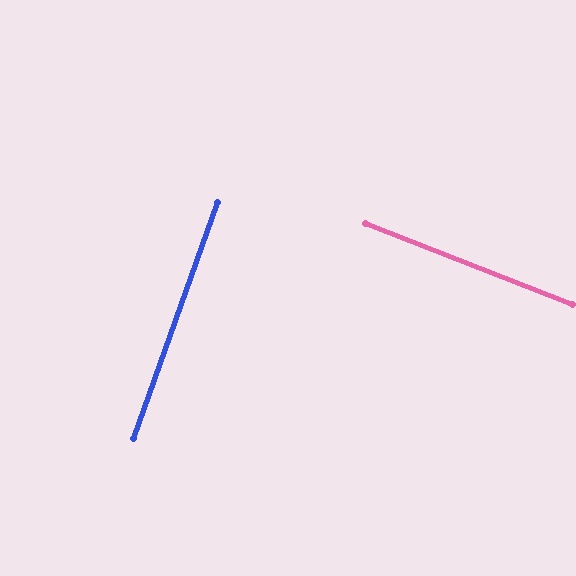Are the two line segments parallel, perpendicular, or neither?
Perpendicular — they meet at approximately 88°.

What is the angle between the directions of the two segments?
Approximately 88 degrees.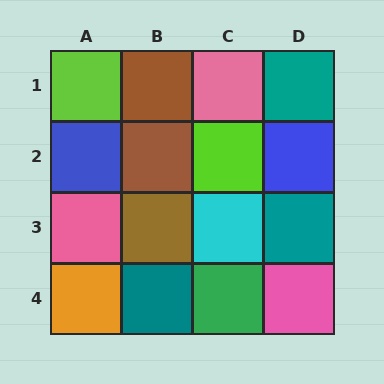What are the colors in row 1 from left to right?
Lime, brown, pink, teal.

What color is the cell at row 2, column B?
Brown.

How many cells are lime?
2 cells are lime.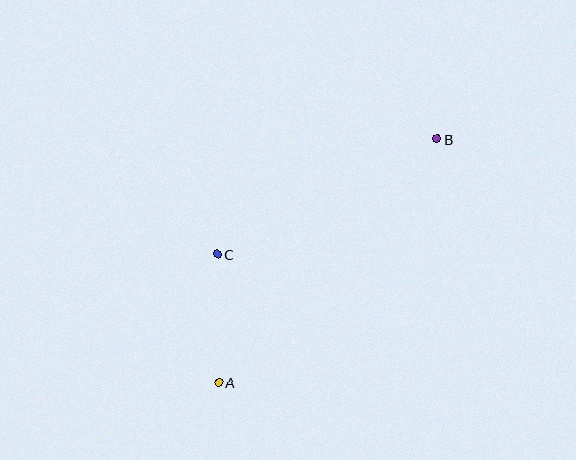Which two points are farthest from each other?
Points A and B are farthest from each other.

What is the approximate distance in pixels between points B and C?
The distance between B and C is approximately 248 pixels.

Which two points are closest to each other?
Points A and C are closest to each other.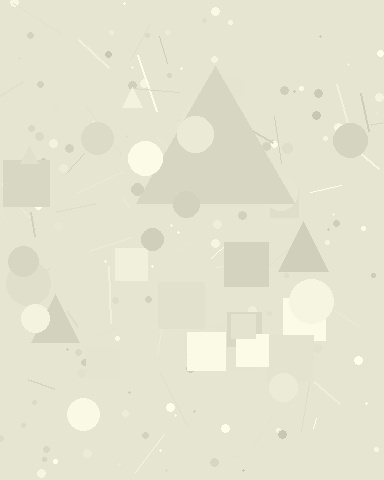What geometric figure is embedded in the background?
A triangle is embedded in the background.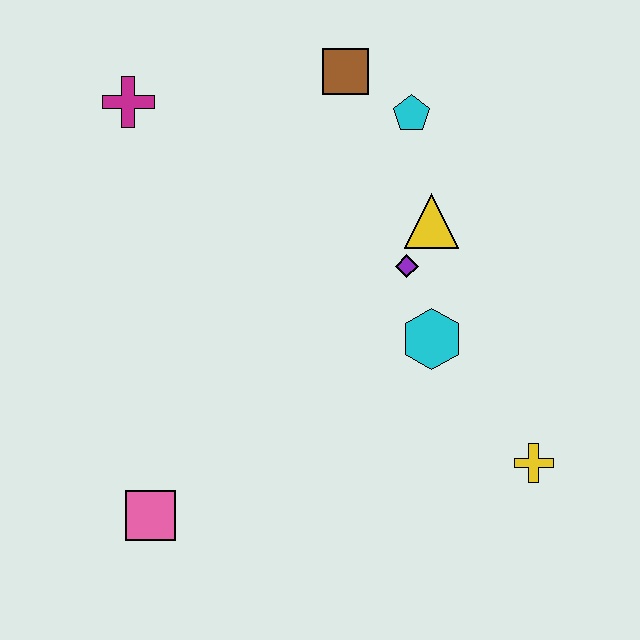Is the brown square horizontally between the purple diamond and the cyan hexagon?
No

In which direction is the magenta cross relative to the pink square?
The magenta cross is above the pink square.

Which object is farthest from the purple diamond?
The pink square is farthest from the purple diamond.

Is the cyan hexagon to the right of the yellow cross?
No